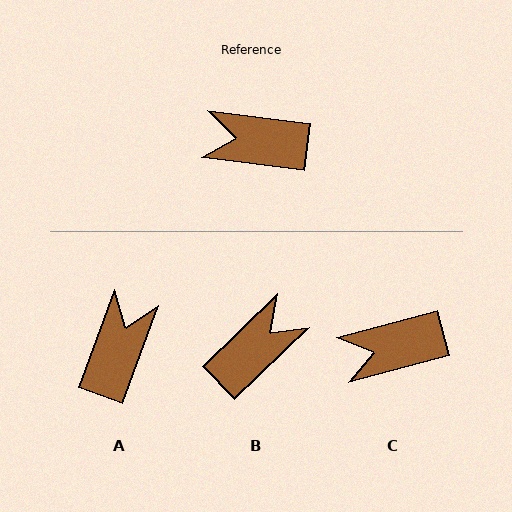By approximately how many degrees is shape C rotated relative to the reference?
Approximately 22 degrees counter-clockwise.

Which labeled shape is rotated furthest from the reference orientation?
B, about 129 degrees away.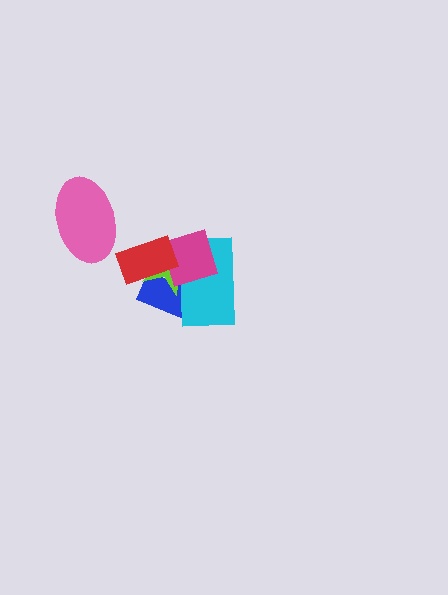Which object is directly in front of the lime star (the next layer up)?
The magenta diamond is directly in front of the lime star.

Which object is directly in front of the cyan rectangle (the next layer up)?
The lime star is directly in front of the cyan rectangle.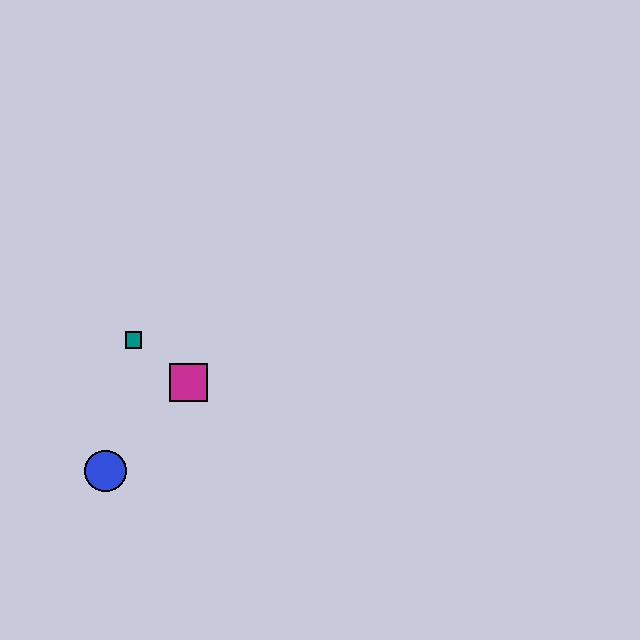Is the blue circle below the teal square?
Yes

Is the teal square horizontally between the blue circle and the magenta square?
Yes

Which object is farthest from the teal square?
The blue circle is farthest from the teal square.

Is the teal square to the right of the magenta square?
No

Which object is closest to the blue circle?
The magenta square is closest to the blue circle.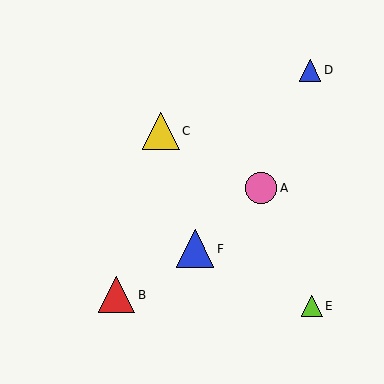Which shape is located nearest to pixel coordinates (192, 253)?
The blue triangle (labeled F) at (195, 249) is nearest to that location.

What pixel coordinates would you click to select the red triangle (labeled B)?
Click at (117, 295) to select the red triangle B.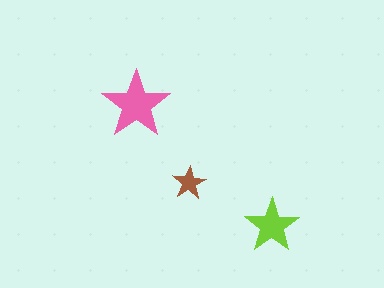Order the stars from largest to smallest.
the pink one, the lime one, the brown one.